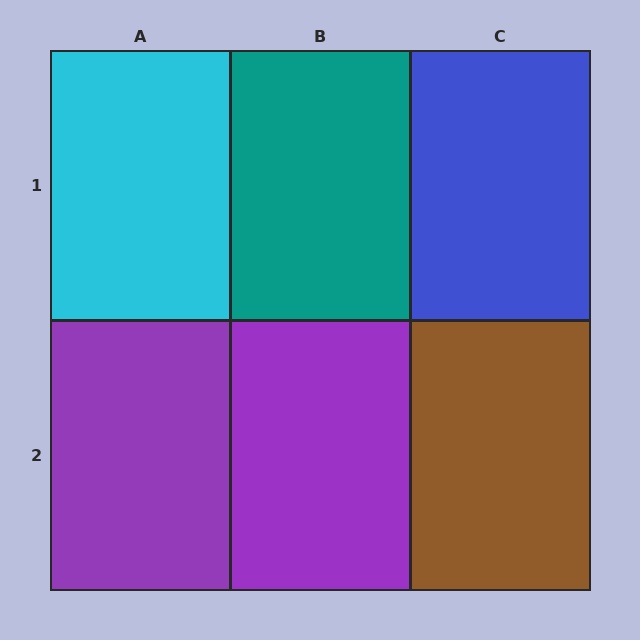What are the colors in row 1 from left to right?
Cyan, teal, blue.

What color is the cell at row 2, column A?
Purple.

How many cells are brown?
1 cell is brown.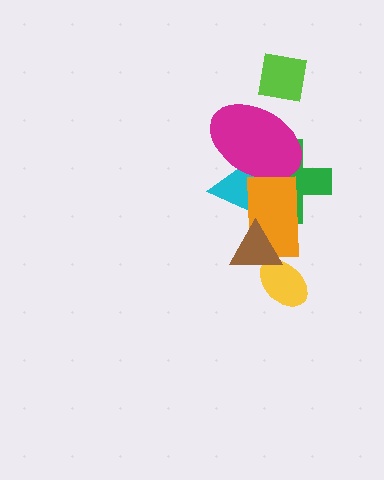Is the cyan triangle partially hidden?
Yes, it is partially covered by another shape.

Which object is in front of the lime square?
The magenta ellipse is in front of the lime square.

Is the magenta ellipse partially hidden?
Yes, it is partially covered by another shape.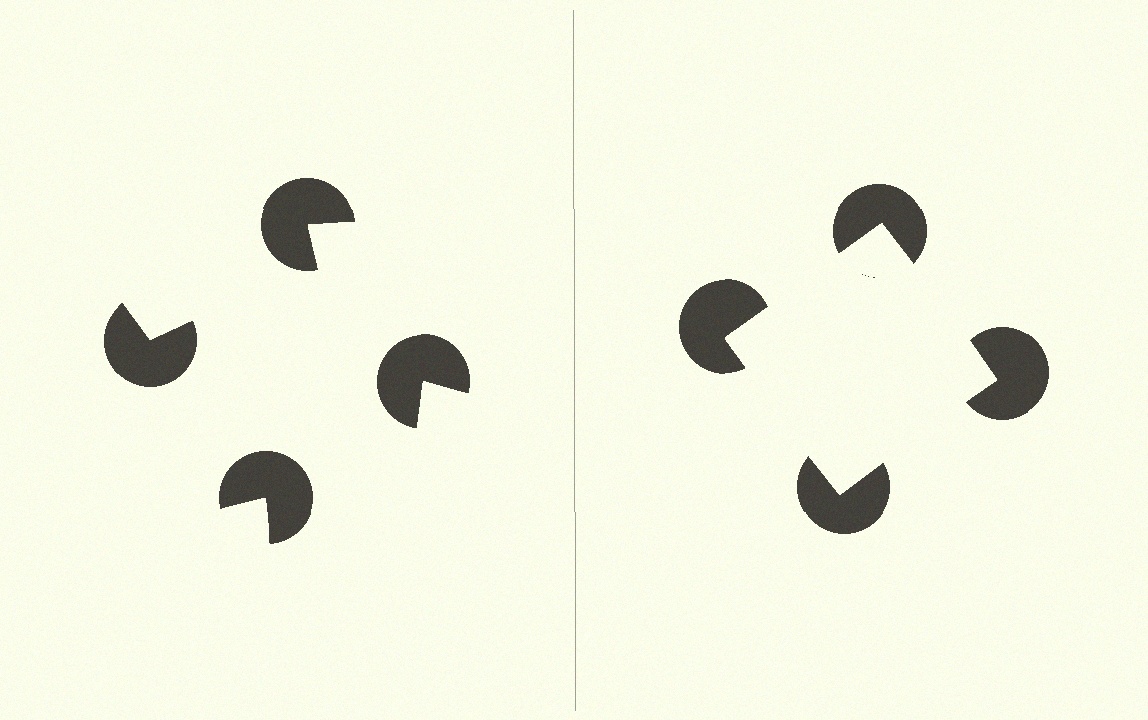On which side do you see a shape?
An illusory square appears on the right side. On the left side the wedge cuts are rotated, so no coherent shape forms.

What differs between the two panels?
The pac-man discs are positioned identically on both sides; only the wedge orientations differ. On the right they align to a square; on the left they are misaligned.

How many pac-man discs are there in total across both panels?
8 — 4 on each side.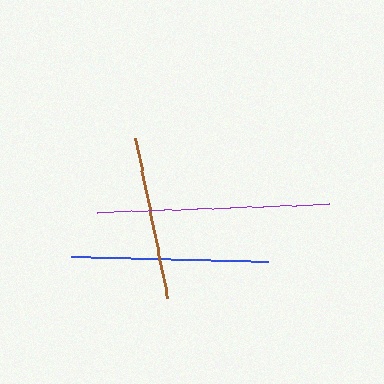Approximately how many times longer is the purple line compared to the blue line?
The purple line is approximately 1.2 times the length of the blue line.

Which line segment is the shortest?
The brown line is the shortest at approximately 164 pixels.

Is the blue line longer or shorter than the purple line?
The purple line is longer than the blue line.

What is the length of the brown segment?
The brown segment is approximately 164 pixels long.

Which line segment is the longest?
The purple line is the longest at approximately 232 pixels.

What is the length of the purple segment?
The purple segment is approximately 232 pixels long.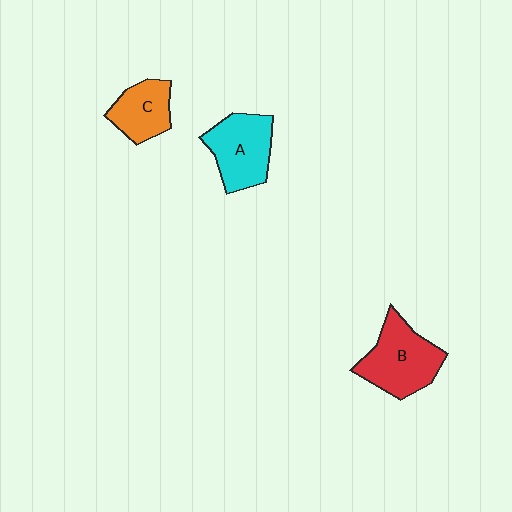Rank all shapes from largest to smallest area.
From largest to smallest: B (red), A (cyan), C (orange).